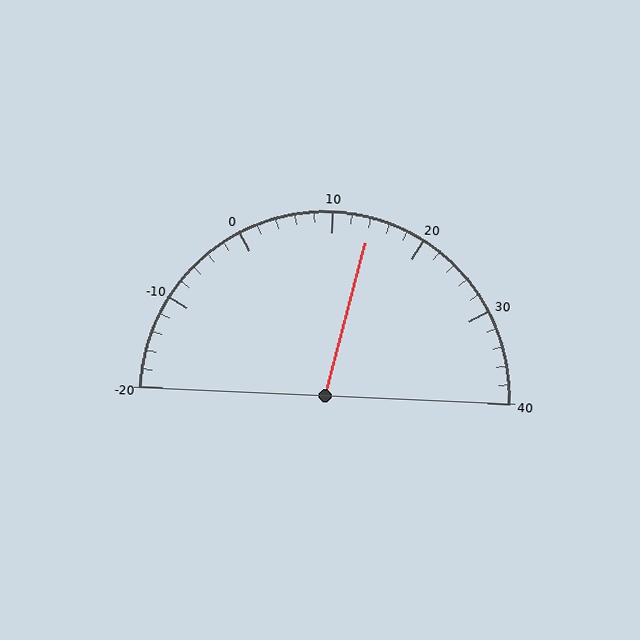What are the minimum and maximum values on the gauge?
The gauge ranges from -20 to 40.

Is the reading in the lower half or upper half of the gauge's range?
The reading is in the upper half of the range (-20 to 40).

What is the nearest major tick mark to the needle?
The nearest major tick mark is 10.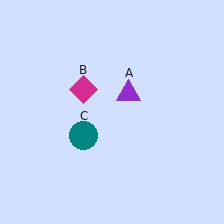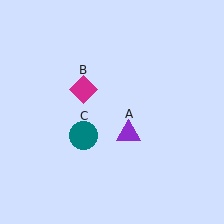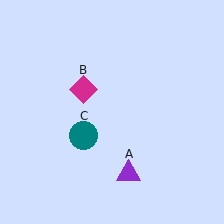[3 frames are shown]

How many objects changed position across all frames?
1 object changed position: purple triangle (object A).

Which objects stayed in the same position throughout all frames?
Magenta diamond (object B) and teal circle (object C) remained stationary.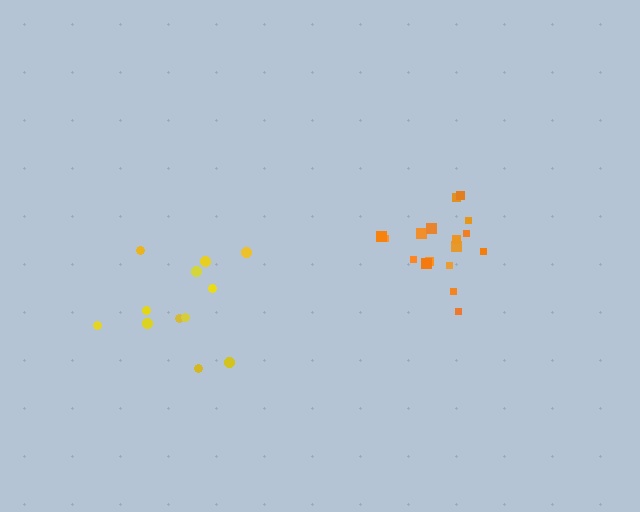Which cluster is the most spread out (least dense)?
Yellow.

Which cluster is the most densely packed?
Orange.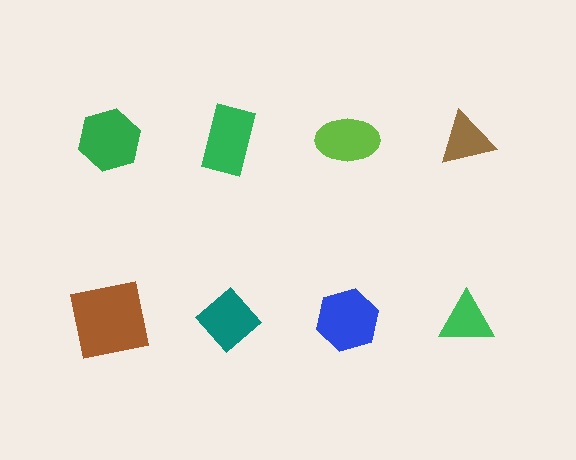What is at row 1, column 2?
A green rectangle.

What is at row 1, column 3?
A lime ellipse.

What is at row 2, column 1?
A brown square.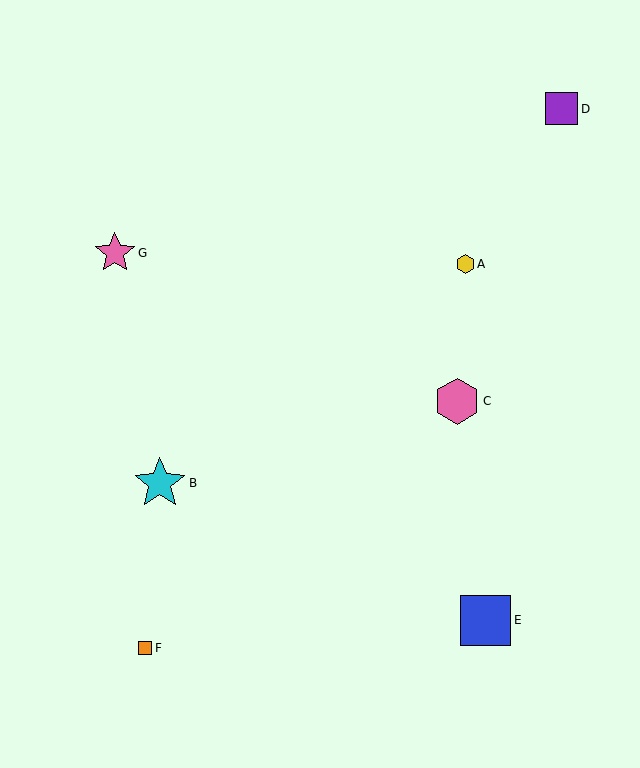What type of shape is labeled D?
Shape D is a purple square.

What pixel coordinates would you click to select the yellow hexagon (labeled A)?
Click at (465, 264) to select the yellow hexagon A.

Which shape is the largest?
The cyan star (labeled B) is the largest.